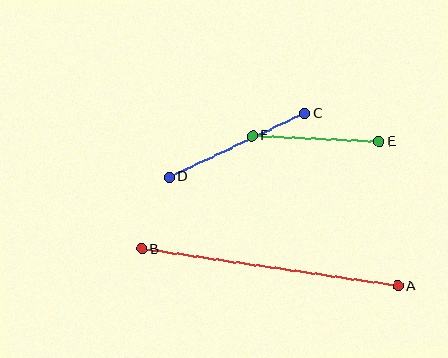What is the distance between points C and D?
The distance is approximately 150 pixels.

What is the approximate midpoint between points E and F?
The midpoint is at approximately (316, 139) pixels.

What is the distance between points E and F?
The distance is approximately 127 pixels.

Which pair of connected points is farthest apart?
Points A and B are farthest apart.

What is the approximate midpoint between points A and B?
The midpoint is at approximately (270, 267) pixels.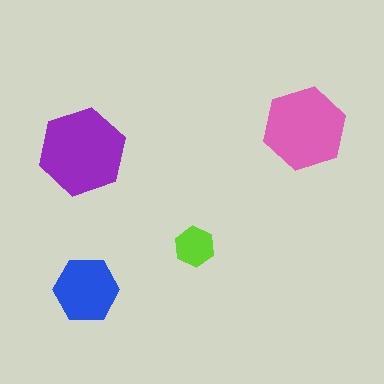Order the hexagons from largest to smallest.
the purple one, the pink one, the blue one, the lime one.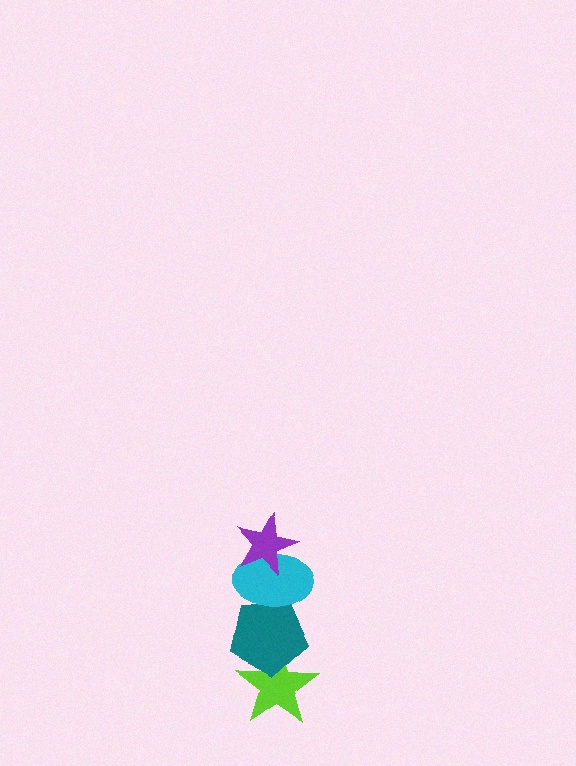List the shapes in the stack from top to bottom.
From top to bottom: the purple star, the cyan ellipse, the teal pentagon, the lime star.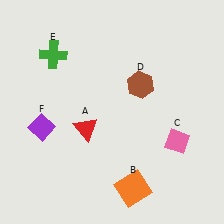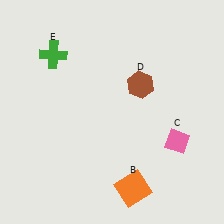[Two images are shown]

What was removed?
The purple diamond (F), the red triangle (A) were removed in Image 2.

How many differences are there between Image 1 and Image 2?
There are 2 differences between the two images.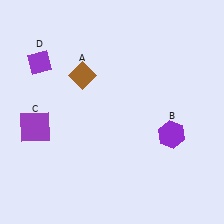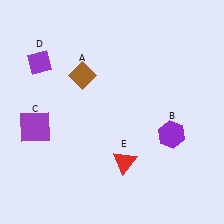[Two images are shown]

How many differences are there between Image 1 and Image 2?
There is 1 difference between the two images.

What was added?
A red triangle (E) was added in Image 2.